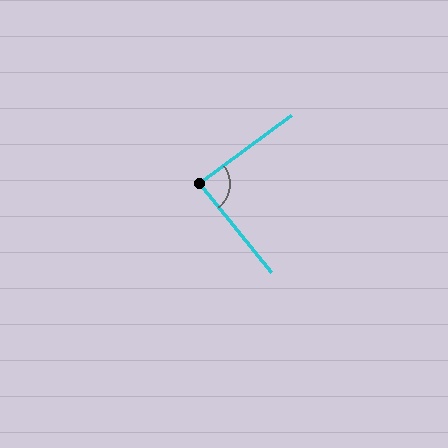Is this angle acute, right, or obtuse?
It is approximately a right angle.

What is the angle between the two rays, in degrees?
Approximately 87 degrees.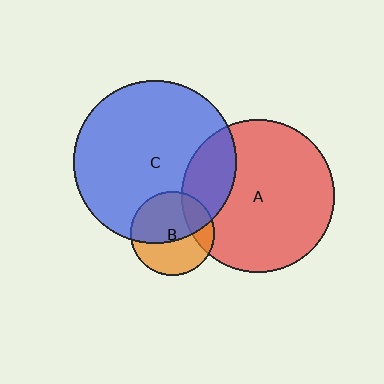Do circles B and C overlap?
Yes.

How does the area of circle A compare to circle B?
Approximately 3.3 times.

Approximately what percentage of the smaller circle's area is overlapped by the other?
Approximately 55%.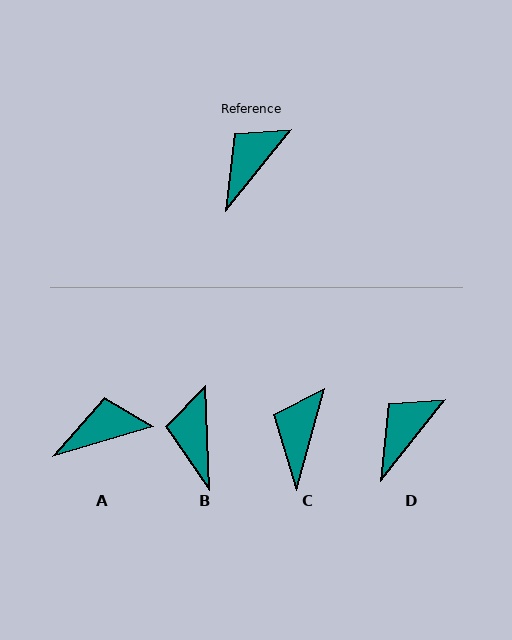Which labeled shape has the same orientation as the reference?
D.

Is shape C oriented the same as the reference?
No, it is off by about 23 degrees.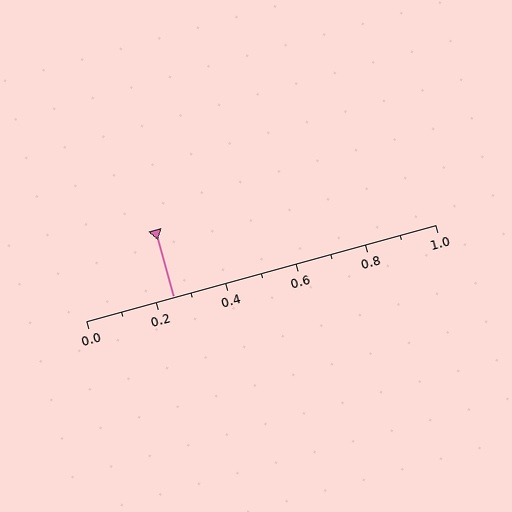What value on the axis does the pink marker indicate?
The marker indicates approximately 0.25.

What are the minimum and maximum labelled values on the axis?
The axis runs from 0.0 to 1.0.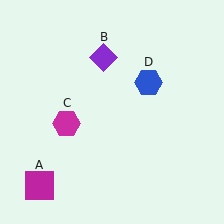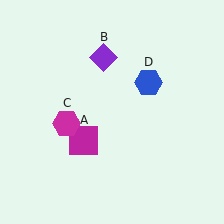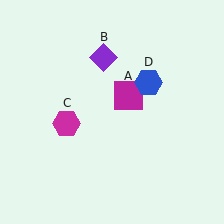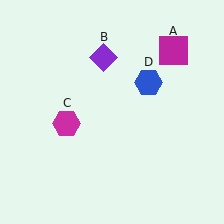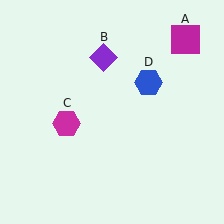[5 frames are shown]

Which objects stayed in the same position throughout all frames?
Purple diamond (object B) and magenta hexagon (object C) and blue hexagon (object D) remained stationary.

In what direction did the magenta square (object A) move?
The magenta square (object A) moved up and to the right.